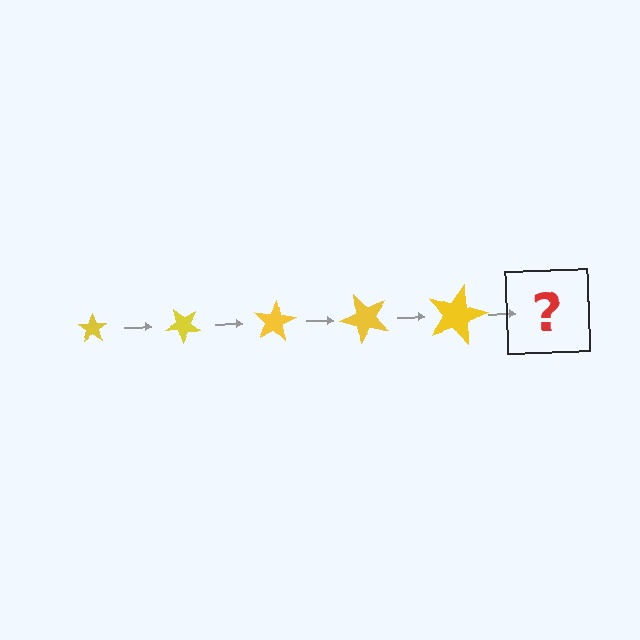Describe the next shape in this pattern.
It should be a star, larger than the previous one and rotated 200 degrees from the start.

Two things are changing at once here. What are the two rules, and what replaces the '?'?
The two rules are that the star grows larger each step and it rotates 40 degrees each step. The '?' should be a star, larger than the previous one and rotated 200 degrees from the start.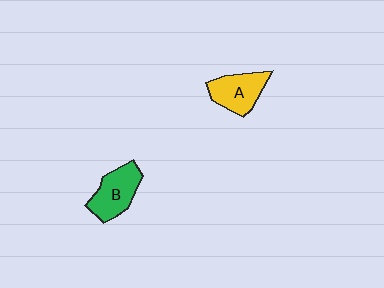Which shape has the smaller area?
Shape A (yellow).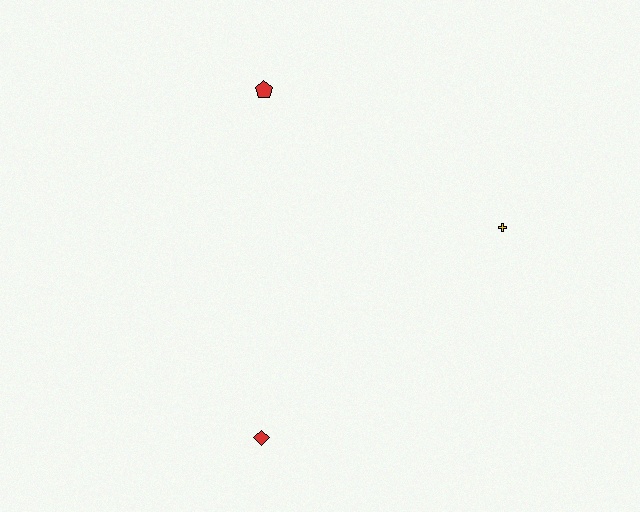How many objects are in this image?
There are 3 objects.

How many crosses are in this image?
There is 1 cross.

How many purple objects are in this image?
There are no purple objects.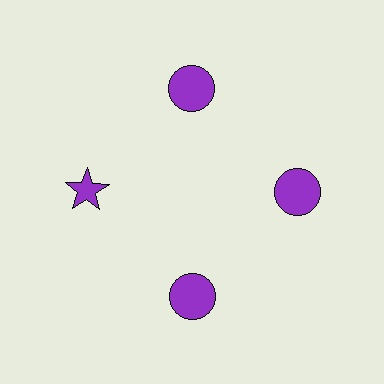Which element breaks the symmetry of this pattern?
The purple star at roughly the 9 o'clock position breaks the symmetry. All other shapes are purple circles.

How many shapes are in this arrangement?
There are 4 shapes arranged in a ring pattern.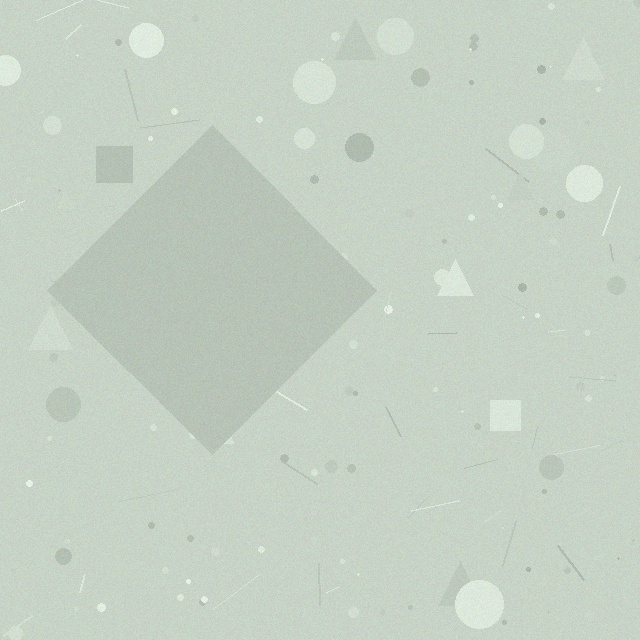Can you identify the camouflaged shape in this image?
The camouflaged shape is a diamond.